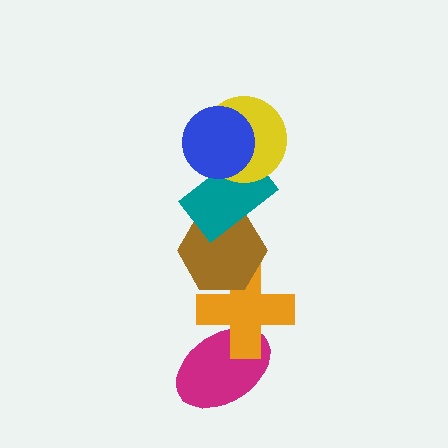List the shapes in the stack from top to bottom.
From top to bottom: the blue circle, the yellow circle, the teal rectangle, the brown hexagon, the orange cross, the magenta ellipse.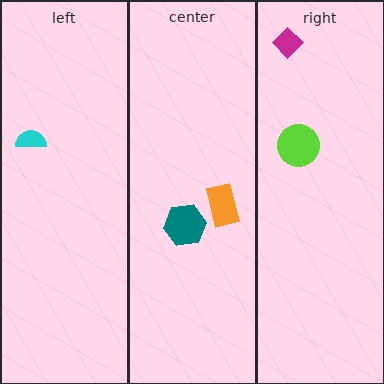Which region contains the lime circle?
The right region.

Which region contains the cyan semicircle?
The left region.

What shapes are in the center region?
The teal hexagon, the orange rectangle.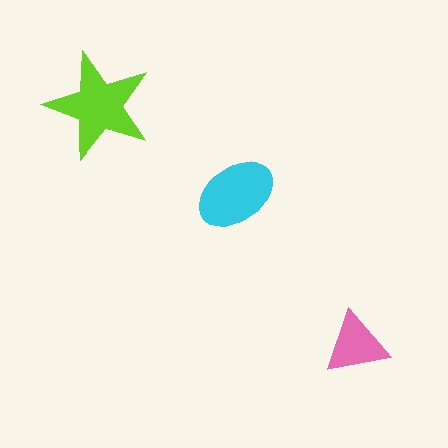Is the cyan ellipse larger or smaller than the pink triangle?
Larger.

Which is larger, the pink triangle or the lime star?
The lime star.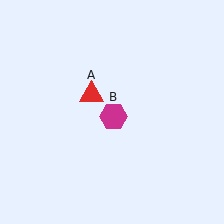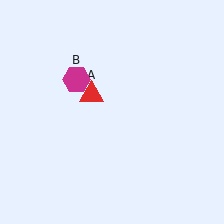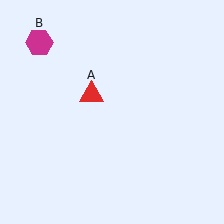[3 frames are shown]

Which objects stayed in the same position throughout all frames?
Red triangle (object A) remained stationary.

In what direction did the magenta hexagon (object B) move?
The magenta hexagon (object B) moved up and to the left.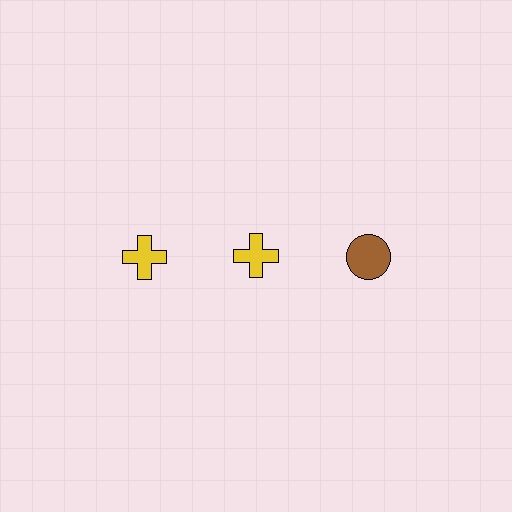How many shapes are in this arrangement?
There are 3 shapes arranged in a grid pattern.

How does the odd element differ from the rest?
It differs in both color (brown instead of yellow) and shape (circle instead of cross).